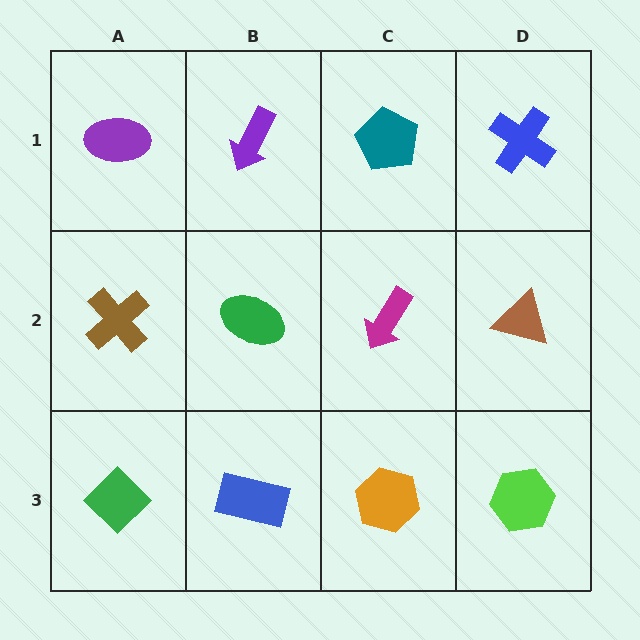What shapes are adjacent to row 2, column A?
A purple ellipse (row 1, column A), a green diamond (row 3, column A), a green ellipse (row 2, column B).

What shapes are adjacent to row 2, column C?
A teal pentagon (row 1, column C), an orange hexagon (row 3, column C), a green ellipse (row 2, column B), a brown triangle (row 2, column D).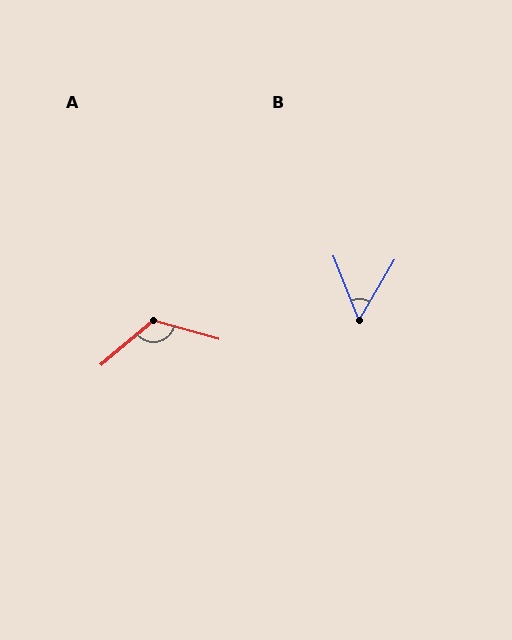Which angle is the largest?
A, at approximately 124 degrees.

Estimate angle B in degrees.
Approximately 52 degrees.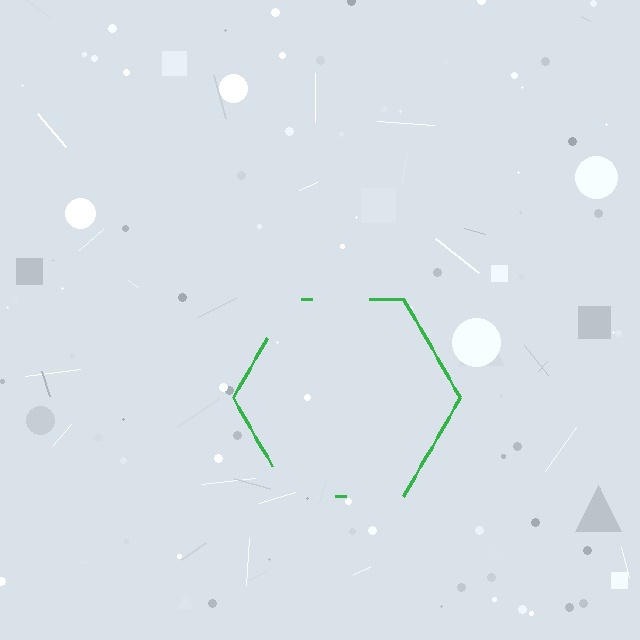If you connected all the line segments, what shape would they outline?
They would outline a hexagon.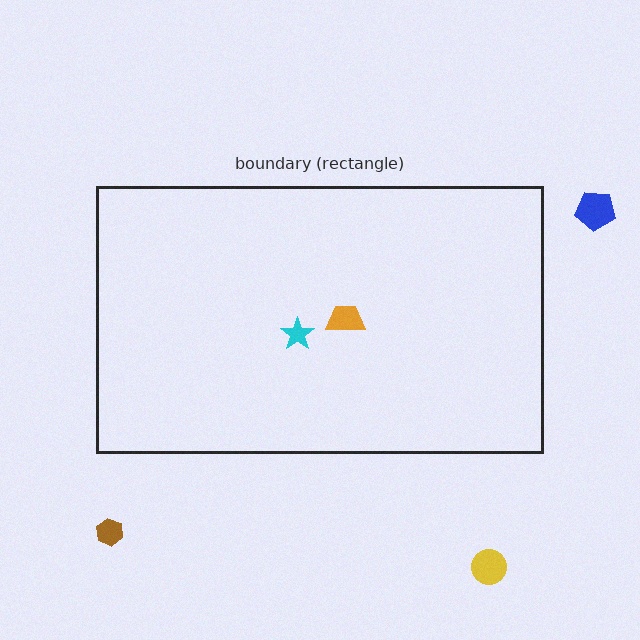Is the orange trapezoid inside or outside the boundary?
Inside.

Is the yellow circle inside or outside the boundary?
Outside.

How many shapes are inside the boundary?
2 inside, 3 outside.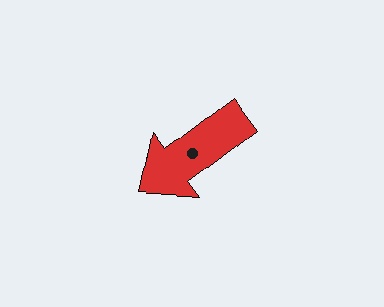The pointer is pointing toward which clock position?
Roughly 8 o'clock.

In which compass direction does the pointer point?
Southwest.